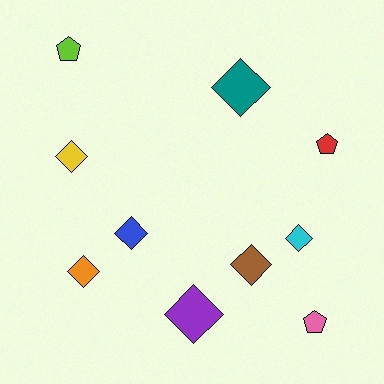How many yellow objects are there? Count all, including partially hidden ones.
There is 1 yellow object.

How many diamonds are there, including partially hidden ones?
There are 7 diamonds.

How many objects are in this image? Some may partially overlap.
There are 10 objects.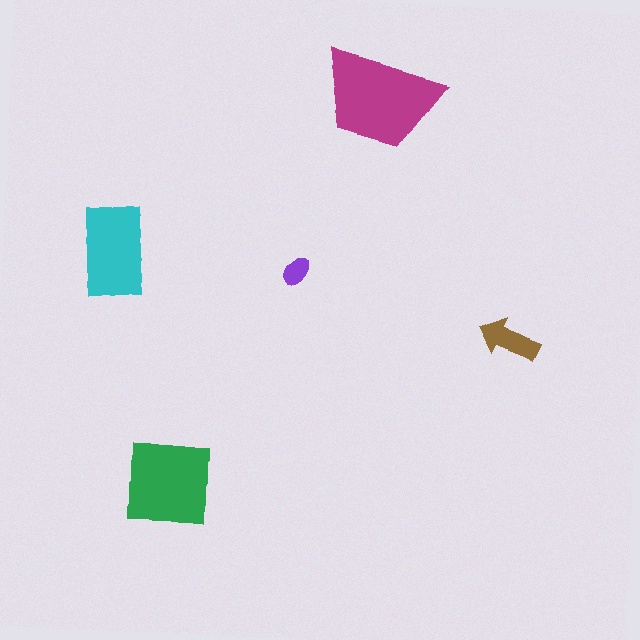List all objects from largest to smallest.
The magenta trapezoid, the green square, the cyan rectangle, the brown arrow, the purple ellipse.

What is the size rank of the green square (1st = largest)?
2nd.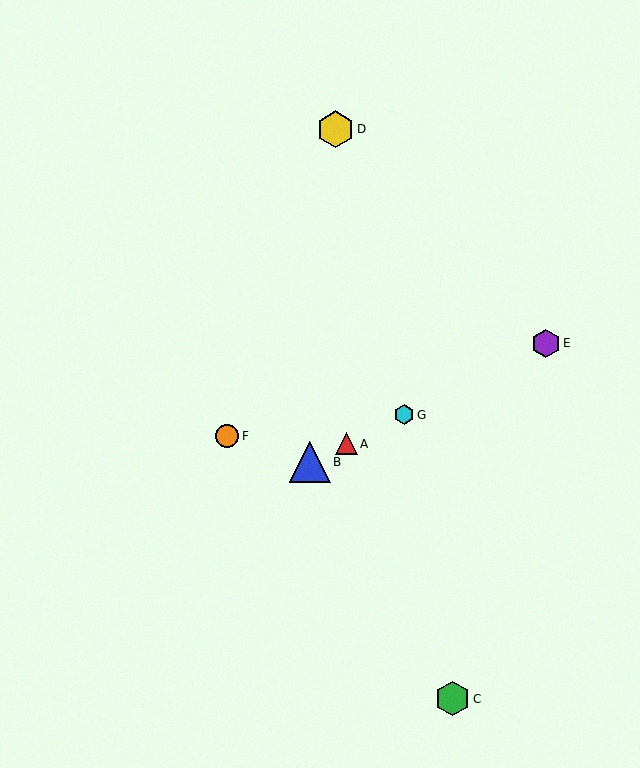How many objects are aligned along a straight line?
4 objects (A, B, E, G) are aligned along a straight line.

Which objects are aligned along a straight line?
Objects A, B, E, G are aligned along a straight line.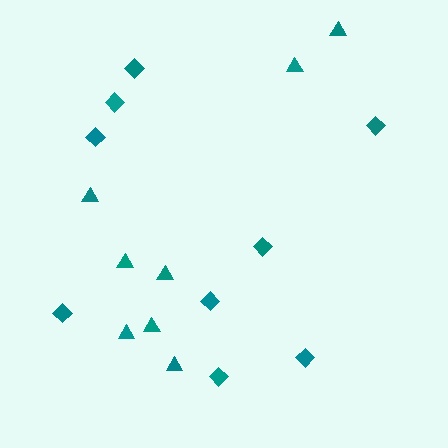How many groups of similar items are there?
There are 2 groups: one group of diamonds (9) and one group of triangles (8).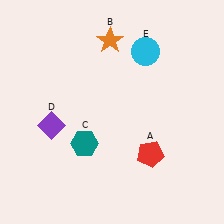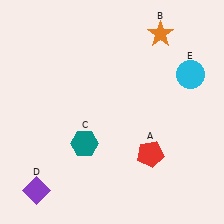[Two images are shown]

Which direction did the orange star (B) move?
The orange star (B) moved right.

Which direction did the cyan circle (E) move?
The cyan circle (E) moved right.